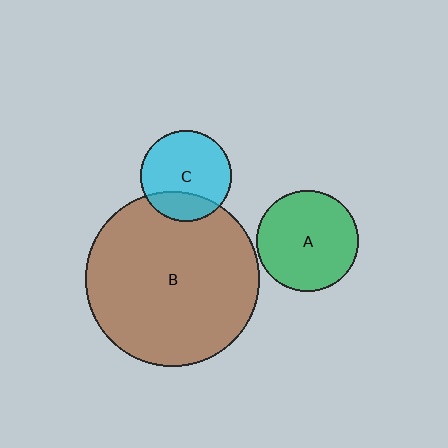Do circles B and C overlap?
Yes.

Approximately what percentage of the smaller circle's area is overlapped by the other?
Approximately 25%.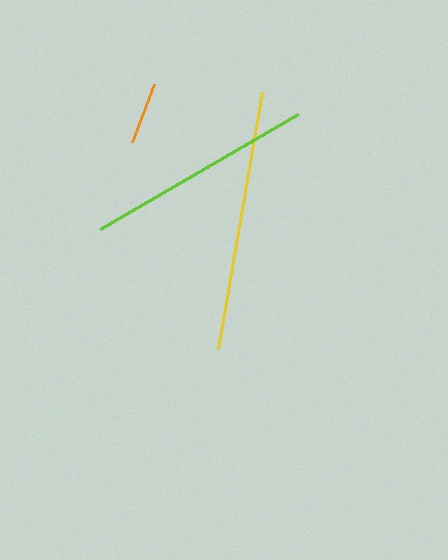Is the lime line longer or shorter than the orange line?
The lime line is longer than the orange line.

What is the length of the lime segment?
The lime segment is approximately 229 pixels long.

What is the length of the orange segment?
The orange segment is approximately 62 pixels long.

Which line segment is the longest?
The yellow line is the longest at approximately 260 pixels.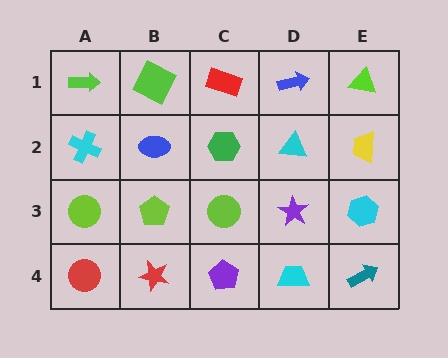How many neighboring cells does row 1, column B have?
3.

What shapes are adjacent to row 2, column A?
A lime arrow (row 1, column A), a lime circle (row 3, column A), a blue ellipse (row 2, column B).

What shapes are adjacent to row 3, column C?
A green hexagon (row 2, column C), a purple pentagon (row 4, column C), a lime pentagon (row 3, column B), a purple star (row 3, column D).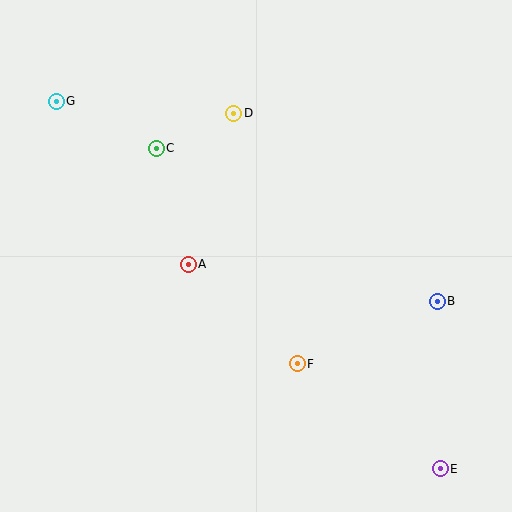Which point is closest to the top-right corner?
Point D is closest to the top-right corner.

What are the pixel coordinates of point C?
Point C is at (156, 148).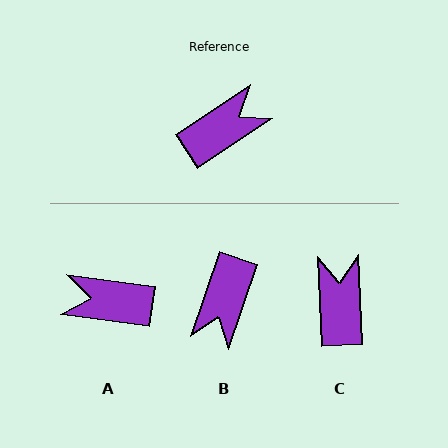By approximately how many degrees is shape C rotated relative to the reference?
Approximately 59 degrees counter-clockwise.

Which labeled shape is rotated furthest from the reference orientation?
B, about 142 degrees away.